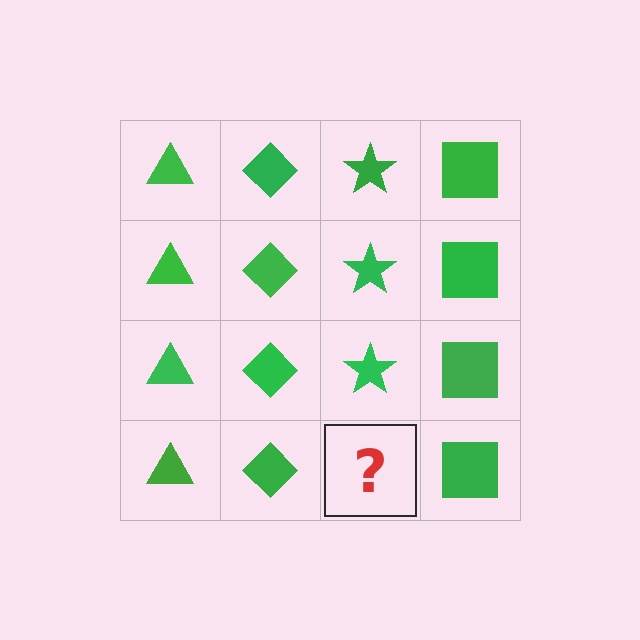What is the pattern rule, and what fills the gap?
The rule is that each column has a consistent shape. The gap should be filled with a green star.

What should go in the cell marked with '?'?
The missing cell should contain a green star.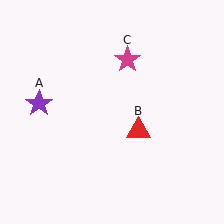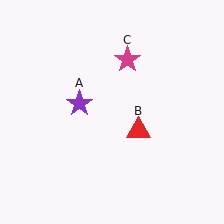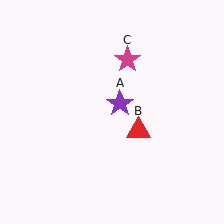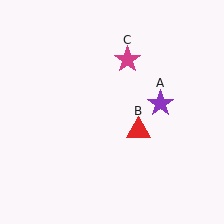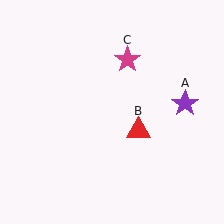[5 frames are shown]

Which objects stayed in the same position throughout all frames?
Red triangle (object B) and magenta star (object C) remained stationary.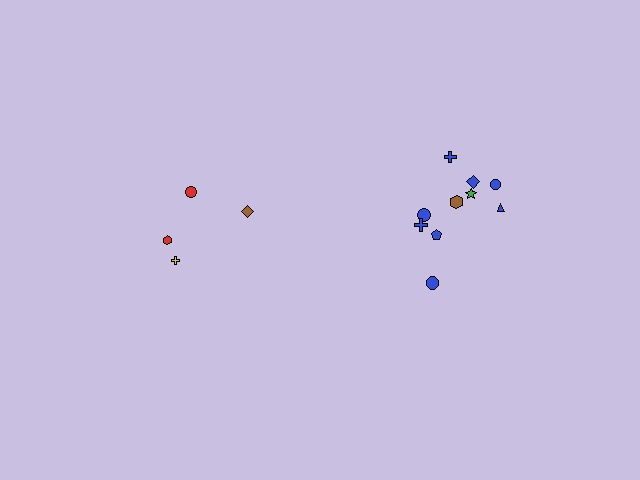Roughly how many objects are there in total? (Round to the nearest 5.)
Roughly 15 objects in total.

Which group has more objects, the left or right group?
The right group.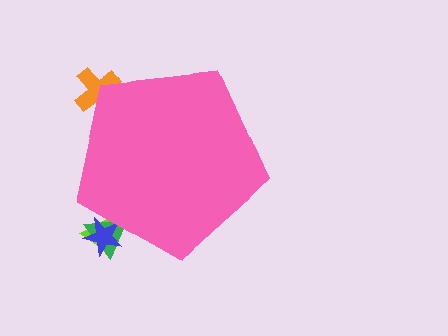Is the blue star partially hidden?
Yes, the blue star is partially hidden behind the pink pentagon.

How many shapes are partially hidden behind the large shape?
4 shapes are partially hidden.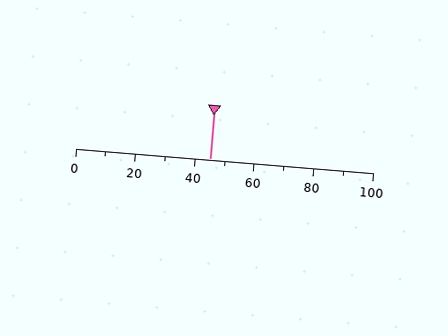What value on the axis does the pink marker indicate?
The marker indicates approximately 45.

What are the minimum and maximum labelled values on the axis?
The axis runs from 0 to 100.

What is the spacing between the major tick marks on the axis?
The major ticks are spaced 20 apart.